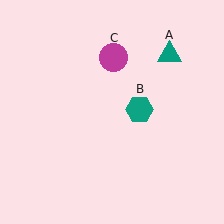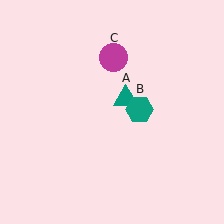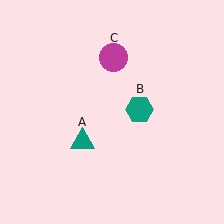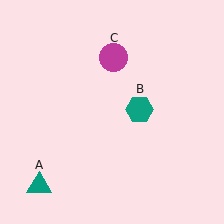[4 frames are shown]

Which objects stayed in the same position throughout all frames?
Teal hexagon (object B) and magenta circle (object C) remained stationary.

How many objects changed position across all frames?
1 object changed position: teal triangle (object A).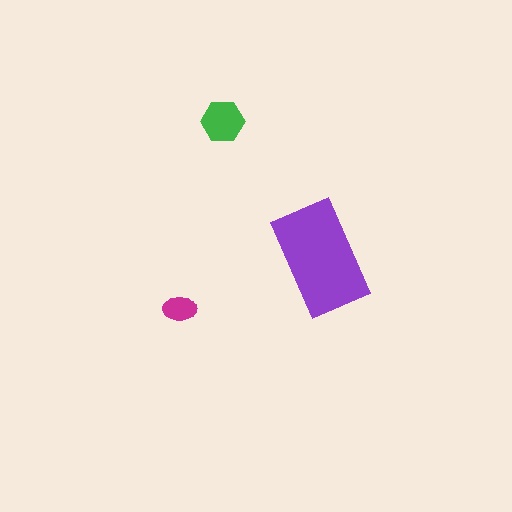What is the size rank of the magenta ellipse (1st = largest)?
3rd.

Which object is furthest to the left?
The magenta ellipse is leftmost.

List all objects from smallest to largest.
The magenta ellipse, the green hexagon, the purple rectangle.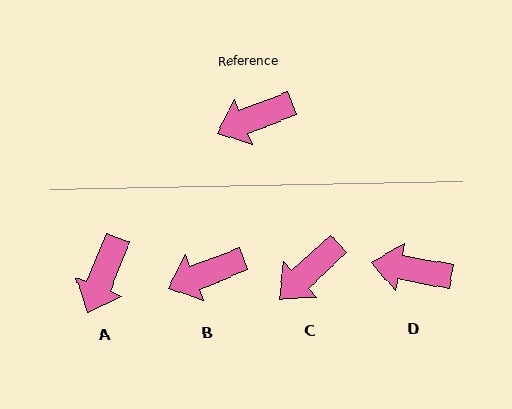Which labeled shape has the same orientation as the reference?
B.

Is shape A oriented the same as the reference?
No, it is off by about 47 degrees.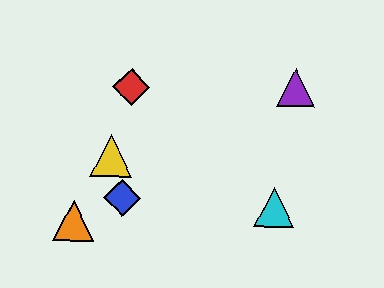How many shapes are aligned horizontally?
2 shapes (the green triangle, the yellow triangle) are aligned horizontally.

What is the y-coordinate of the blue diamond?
The blue diamond is at y≈198.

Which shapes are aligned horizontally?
The green triangle, the yellow triangle are aligned horizontally.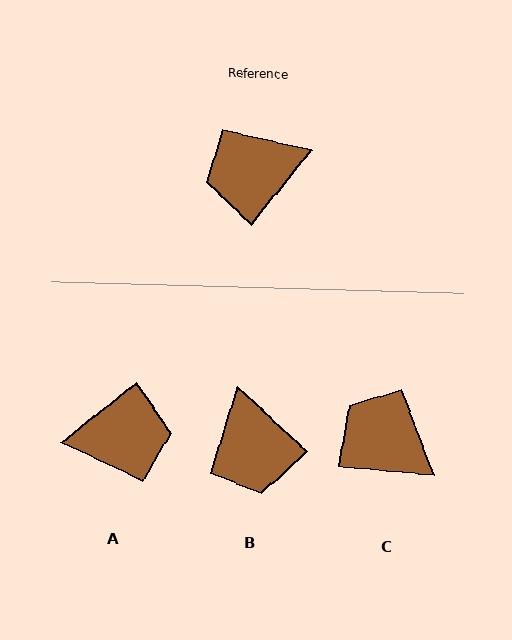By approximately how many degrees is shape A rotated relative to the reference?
Approximately 167 degrees counter-clockwise.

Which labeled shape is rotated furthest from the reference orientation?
A, about 167 degrees away.